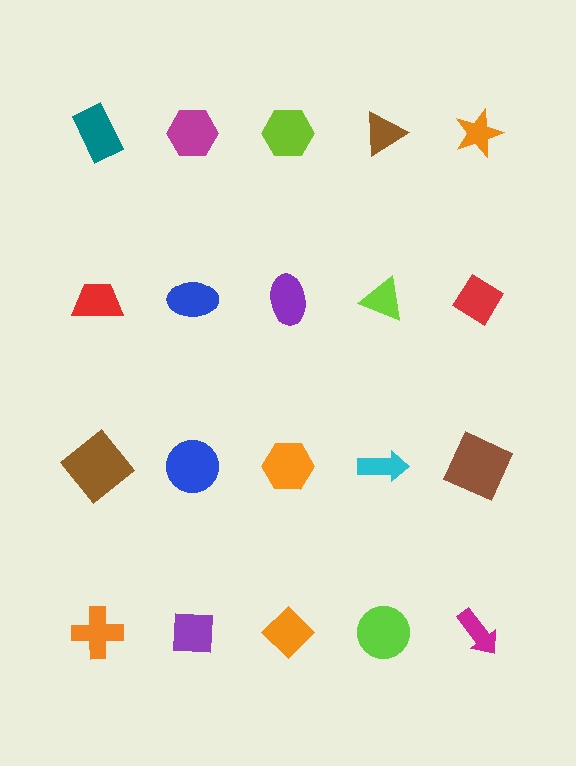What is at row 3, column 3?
An orange hexagon.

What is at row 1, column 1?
A teal rectangle.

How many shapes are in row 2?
5 shapes.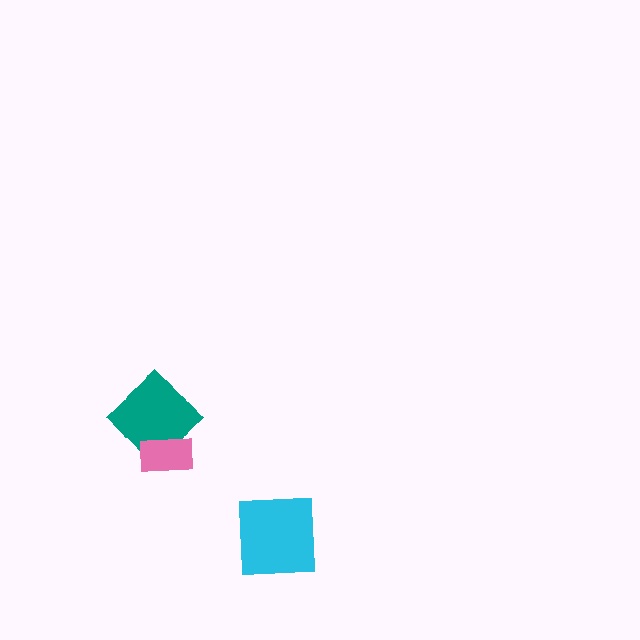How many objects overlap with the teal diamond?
1 object overlaps with the teal diamond.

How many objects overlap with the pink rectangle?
1 object overlaps with the pink rectangle.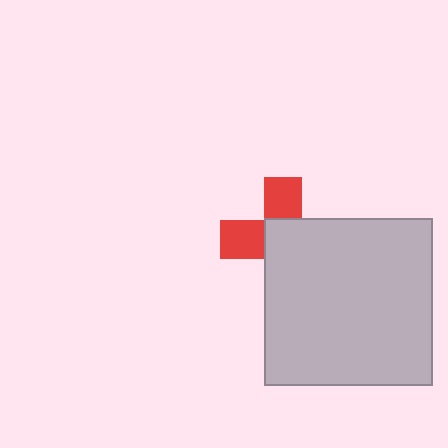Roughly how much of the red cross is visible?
A small part of it is visible (roughly 39%).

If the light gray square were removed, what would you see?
You would see the complete red cross.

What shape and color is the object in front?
The object in front is a light gray square.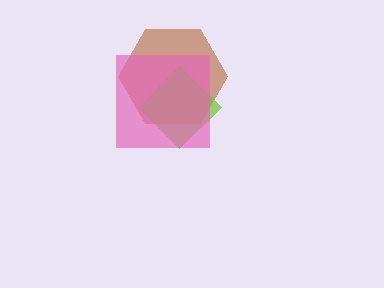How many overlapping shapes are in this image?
There are 3 overlapping shapes in the image.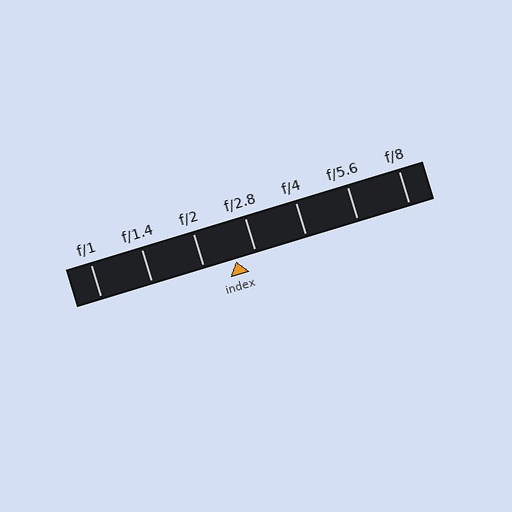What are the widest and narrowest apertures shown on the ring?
The widest aperture shown is f/1 and the narrowest is f/8.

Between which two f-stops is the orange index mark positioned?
The index mark is between f/2 and f/2.8.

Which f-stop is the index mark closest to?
The index mark is closest to f/2.8.